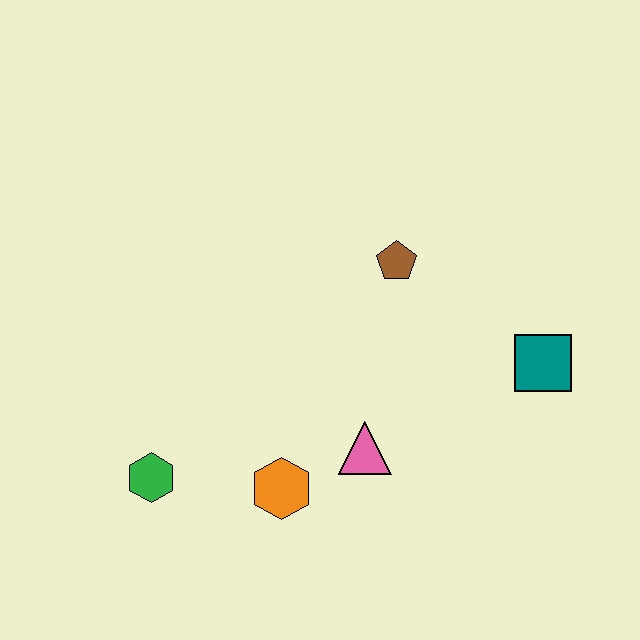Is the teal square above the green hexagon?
Yes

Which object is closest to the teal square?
The brown pentagon is closest to the teal square.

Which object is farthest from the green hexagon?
The teal square is farthest from the green hexagon.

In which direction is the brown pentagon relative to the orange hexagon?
The brown pentagon is above the orange hexagon.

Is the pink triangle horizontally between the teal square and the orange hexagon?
Yes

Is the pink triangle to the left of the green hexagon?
No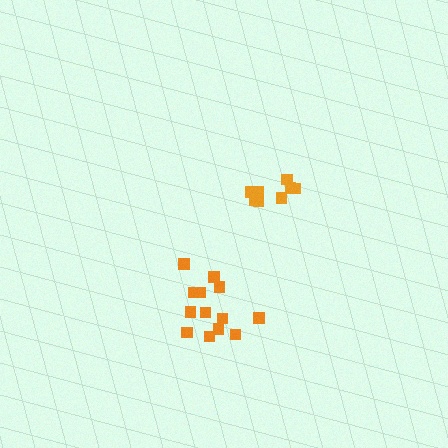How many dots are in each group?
Group 1: 13 dots, Group 2: 8 dots (21 total).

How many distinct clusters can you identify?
There are 2 distinct clusters.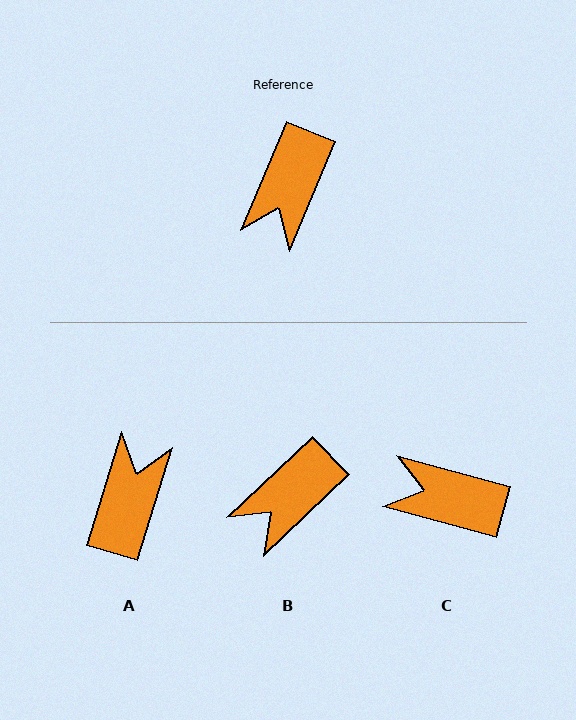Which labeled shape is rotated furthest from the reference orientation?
A, about 175 degrees away.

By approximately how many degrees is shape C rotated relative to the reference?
Approximately 83 degrees clockwise.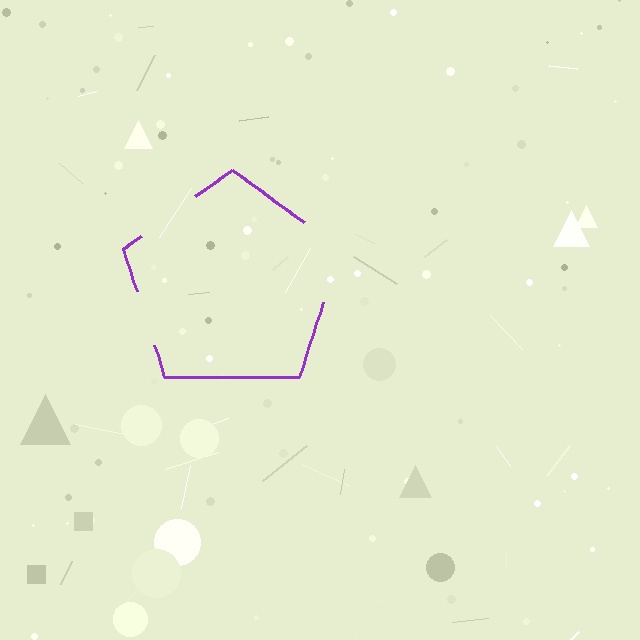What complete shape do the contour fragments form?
The contour fragments form a pentagon.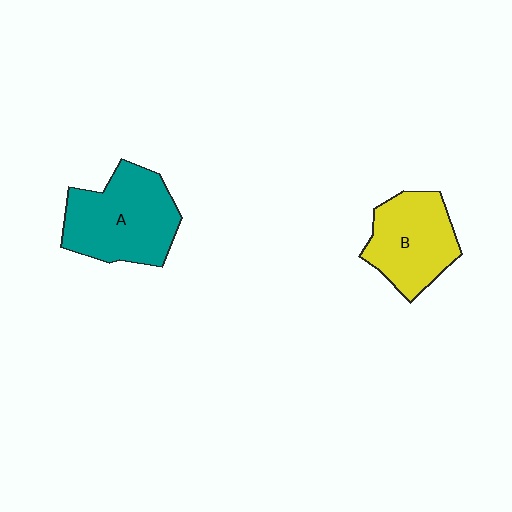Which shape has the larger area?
Shape A (teal).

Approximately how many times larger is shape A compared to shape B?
Approximately 1.2 times.